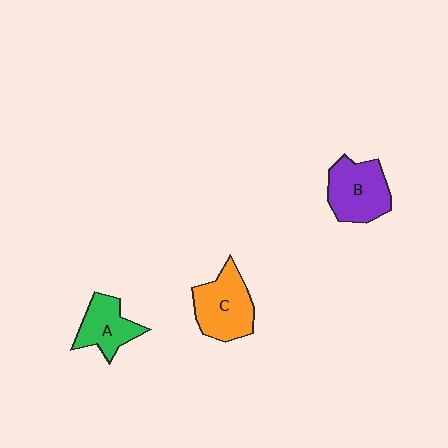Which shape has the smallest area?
Shape A (green).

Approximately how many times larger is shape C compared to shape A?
Approximately 1.4 times.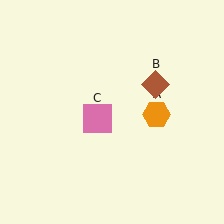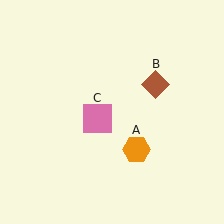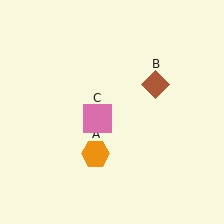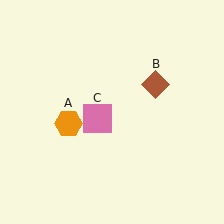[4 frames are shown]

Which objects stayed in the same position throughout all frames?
Brown diamond (object B) and pink square (object C) remained stationary.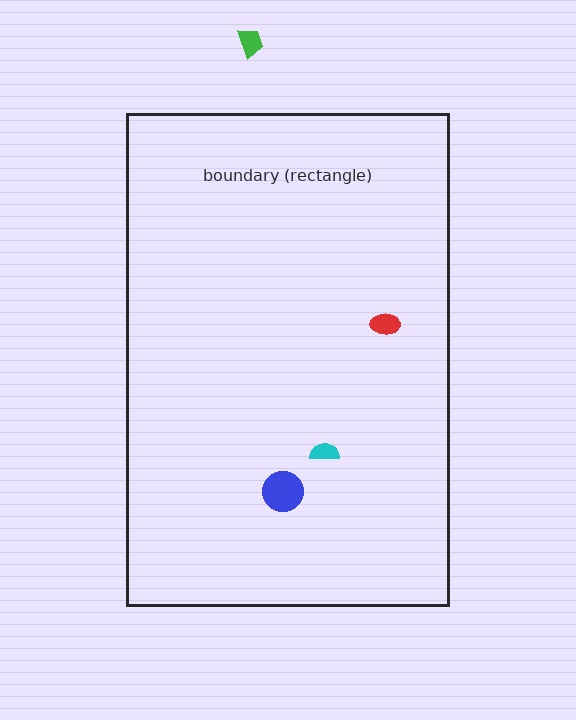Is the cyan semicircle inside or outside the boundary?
Inside.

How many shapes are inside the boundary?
3 inside, 1 outside.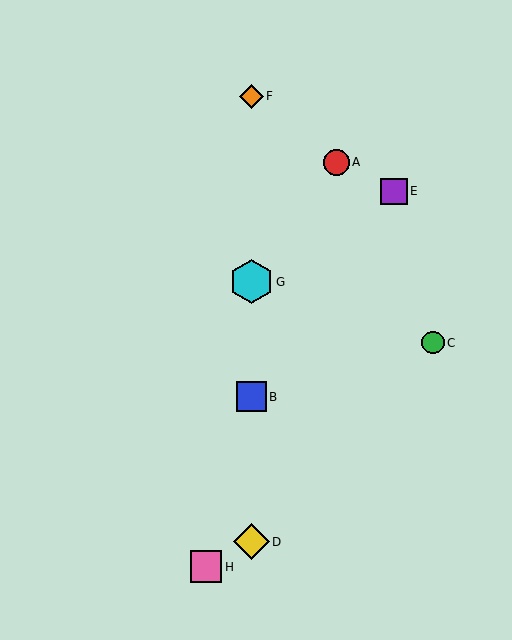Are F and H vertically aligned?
No, F is at x≈251 and H is at x≈206.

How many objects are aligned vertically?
4 objects (B, D, F, G) are aligned vertically.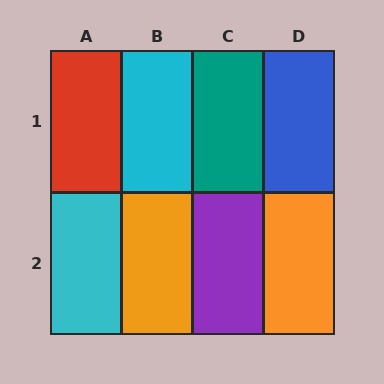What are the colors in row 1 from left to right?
Red, cyan, teal, blue.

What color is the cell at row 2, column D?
Orange.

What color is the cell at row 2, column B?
Orange.